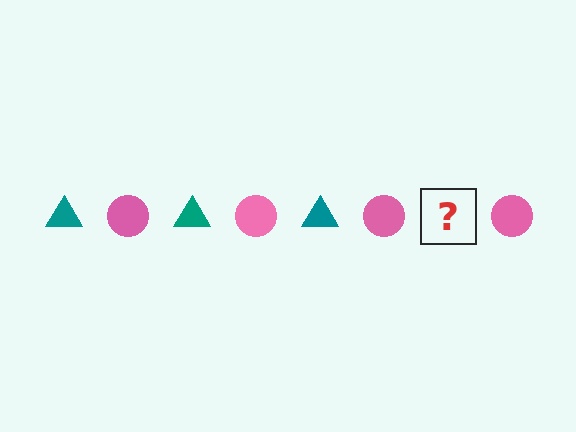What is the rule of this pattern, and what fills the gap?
The rule is that the pattern alternates between teal triangle and pink circle. The gap should be filled with a teal triangle.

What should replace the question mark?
The question mark should be replaced with a teal triangle.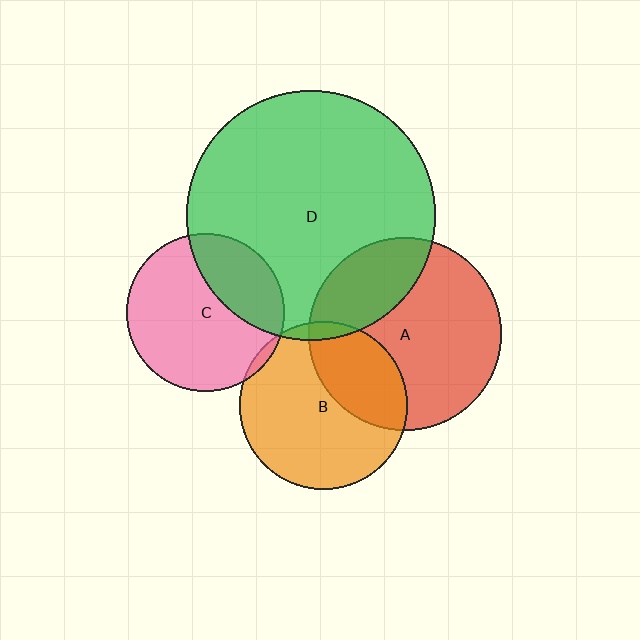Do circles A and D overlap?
Yes.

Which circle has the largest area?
Circle D (green).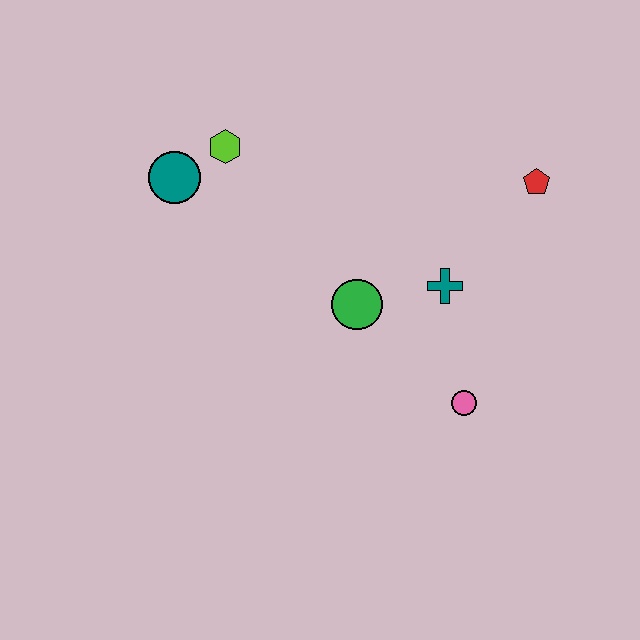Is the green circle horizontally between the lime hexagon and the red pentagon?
Yes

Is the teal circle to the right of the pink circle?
No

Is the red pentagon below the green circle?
No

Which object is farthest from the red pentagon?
The teal circle is farthest from the red pentagon.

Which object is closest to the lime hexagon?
The teal circle is closest to the lime hexagon.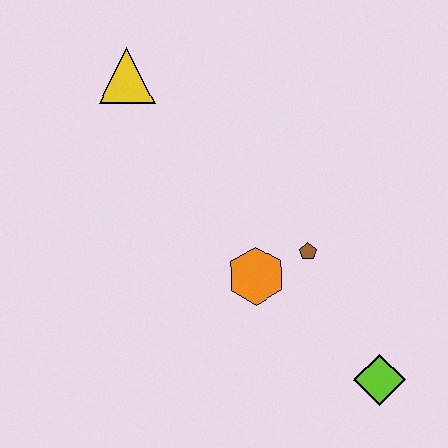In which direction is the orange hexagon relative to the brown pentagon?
The orange hexagon is to the left of the brown pentagon.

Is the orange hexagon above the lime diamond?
Yes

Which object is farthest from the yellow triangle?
The lime diamond is farthest from the yellow triangle.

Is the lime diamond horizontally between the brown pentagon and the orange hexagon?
No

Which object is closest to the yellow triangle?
The orange hexagon is closest to the yellow triangle.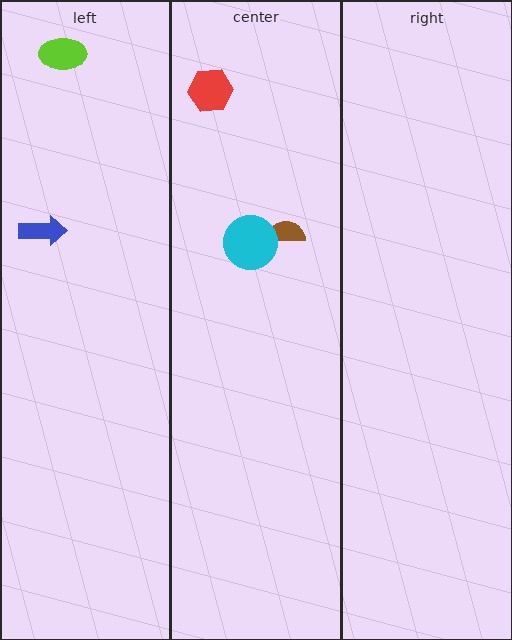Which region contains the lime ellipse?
The left region.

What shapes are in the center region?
The brown semicircle, the red hexagon, the cyan circle.